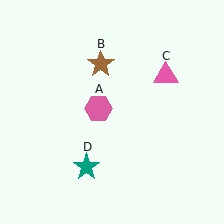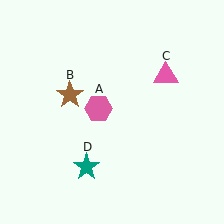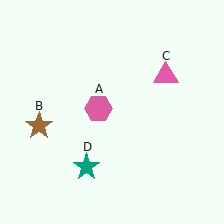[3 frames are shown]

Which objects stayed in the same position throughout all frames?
Pink hexagon (object A) and pink triangle (object C) and teal star (object D) remained stationary.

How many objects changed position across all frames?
1 object changed position: brown star (object B).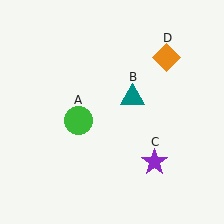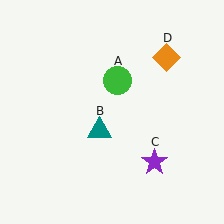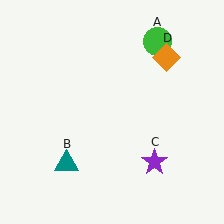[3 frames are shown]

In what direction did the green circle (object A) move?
The green circle (object A) moved up and to the right.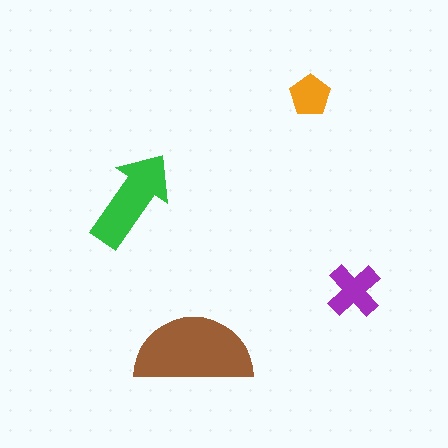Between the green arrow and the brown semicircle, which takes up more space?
The brown semicircle.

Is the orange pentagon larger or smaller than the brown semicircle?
Smaller.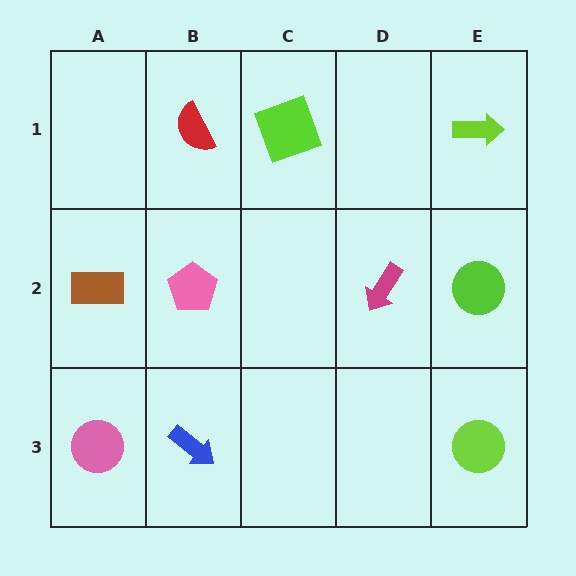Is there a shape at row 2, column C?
No, that cell is empty.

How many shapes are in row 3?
3 shapes.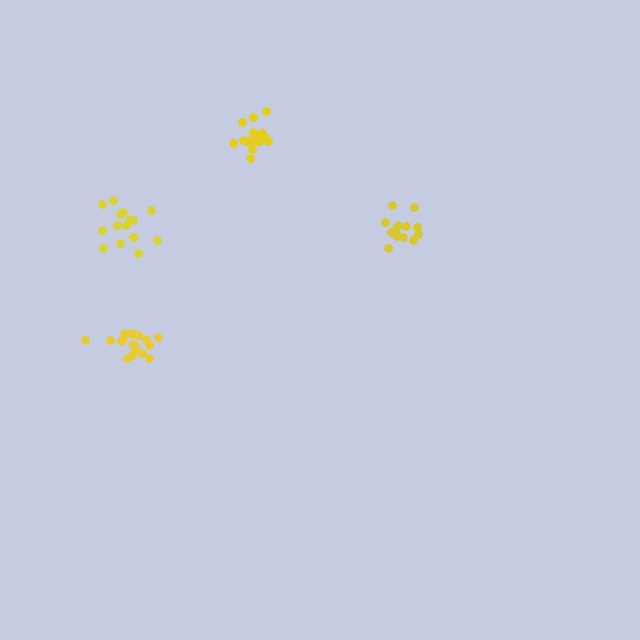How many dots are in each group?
Group 1: 14 dots, Group 2: 15 dots, Group 3: 18 dots, Group 4: 18 dots (65 total).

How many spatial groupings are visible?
There are 4 spatial groupings.